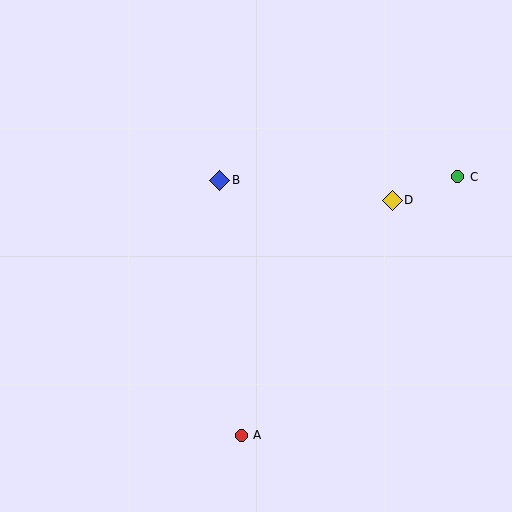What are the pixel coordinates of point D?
Point D is at (392, 200).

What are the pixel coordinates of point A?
Point A is at (241, 435).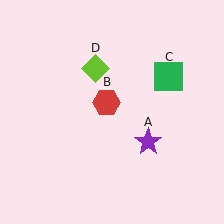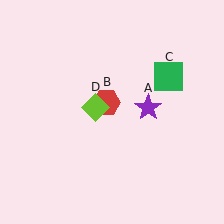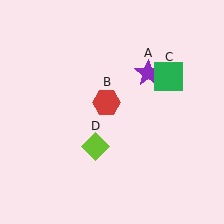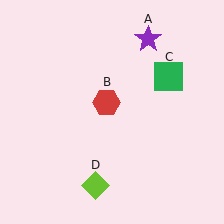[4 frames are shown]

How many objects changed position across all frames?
2 objects changed position: purple star (object A), lime diamond (object D).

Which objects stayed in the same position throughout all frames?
Red hexagon (object B) and green square (object C) remained stationary.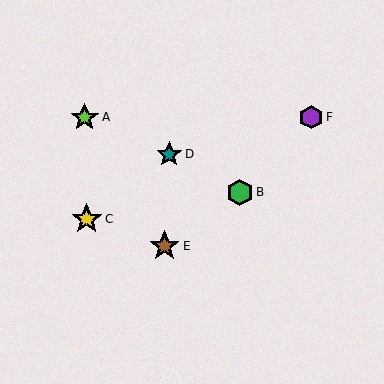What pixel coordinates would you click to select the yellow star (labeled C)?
Click at (87, 219) to select the yellow star C.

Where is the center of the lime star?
The center of the lime star is at (85, 117).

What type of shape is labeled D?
Shape D is a teal star.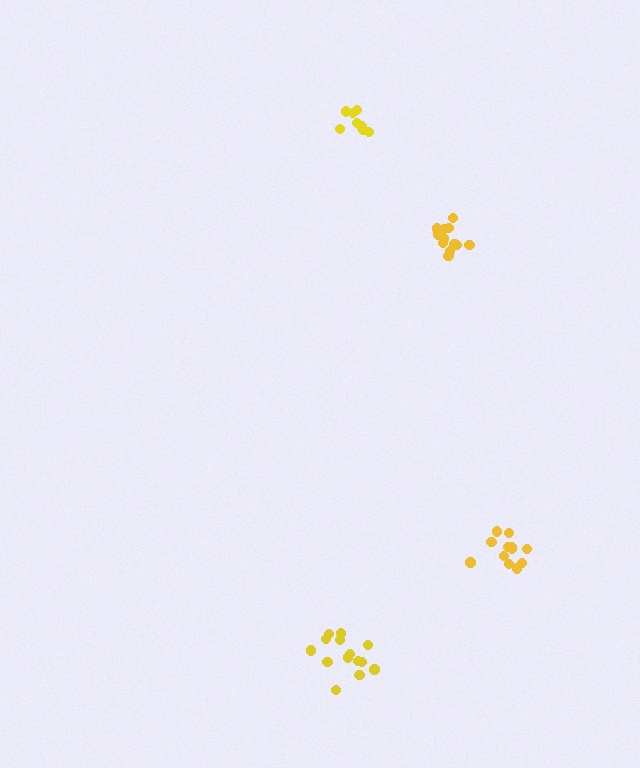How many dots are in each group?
Group 1: 12 dots, Group 2: 12 dots, Group 3: 10 dots, Group 4: 14 dots (48 total).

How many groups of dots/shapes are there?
There are 4 groups.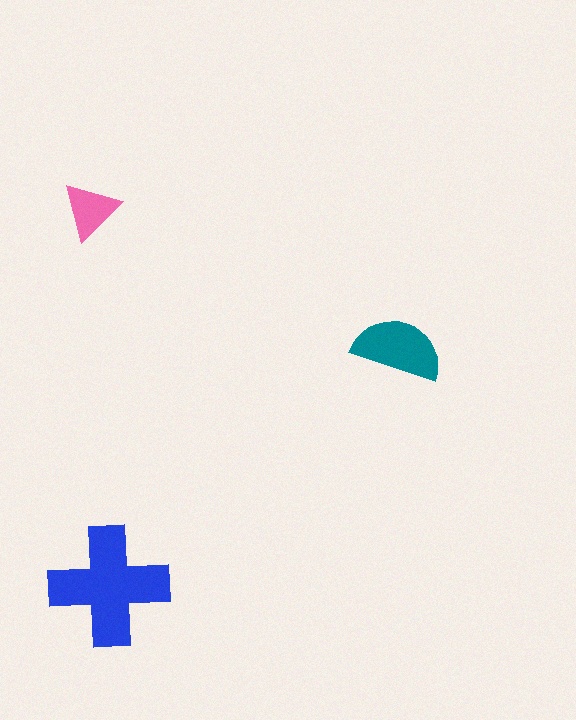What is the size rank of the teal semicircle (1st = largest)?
2nd.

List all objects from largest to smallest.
The blue cross, the teal semicircle, the pink triangle.